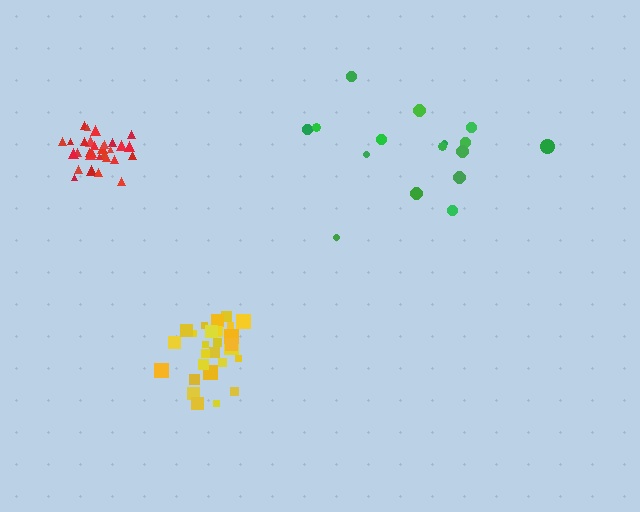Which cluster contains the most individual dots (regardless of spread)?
Red (31).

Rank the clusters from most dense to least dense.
red, yellow, green.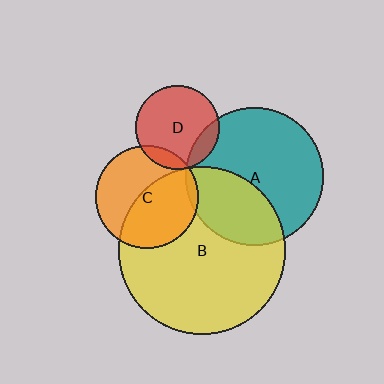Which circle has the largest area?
Circle B (yellow).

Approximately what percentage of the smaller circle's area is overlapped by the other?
Approximately 50%.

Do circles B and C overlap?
Yes.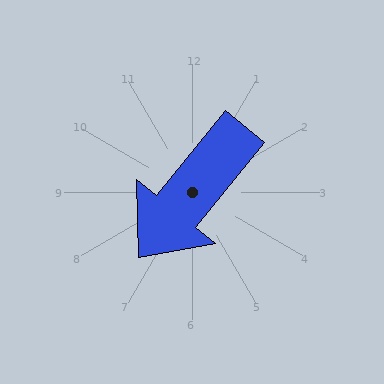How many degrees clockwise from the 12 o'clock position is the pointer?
Approximately 219 degrees.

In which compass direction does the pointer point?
Southwest.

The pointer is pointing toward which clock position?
Roughly 7 o'clock.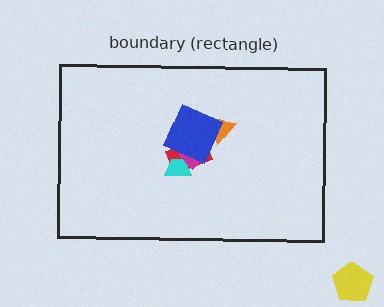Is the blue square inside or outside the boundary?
Inside.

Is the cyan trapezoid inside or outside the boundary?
Inside.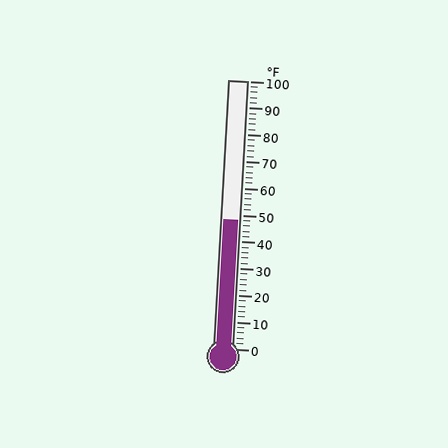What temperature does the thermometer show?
The thermometer shows approximately 48°F.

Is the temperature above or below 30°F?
The temperature is above 30°F.